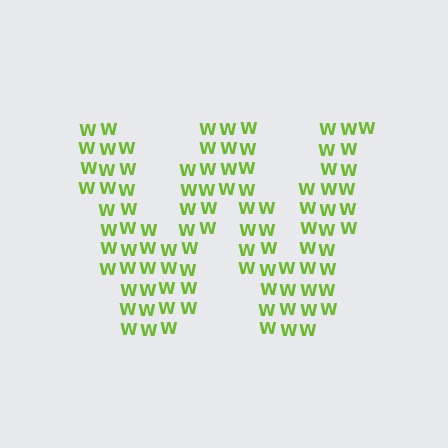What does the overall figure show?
The overall figure shows the letter W.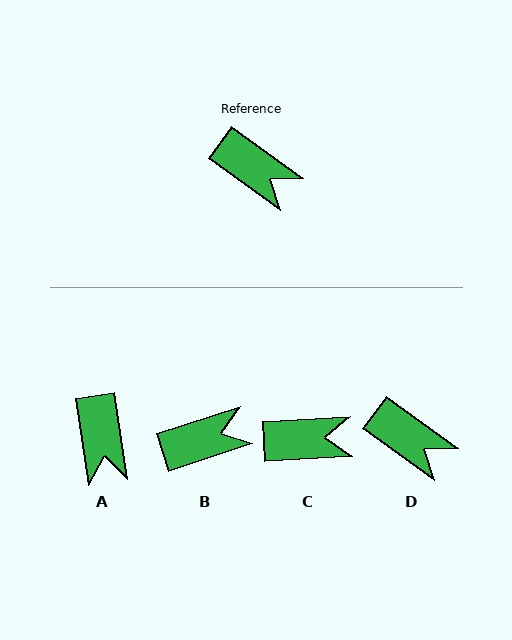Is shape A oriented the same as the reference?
No, it is off by about 45 degrees.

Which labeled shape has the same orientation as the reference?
D.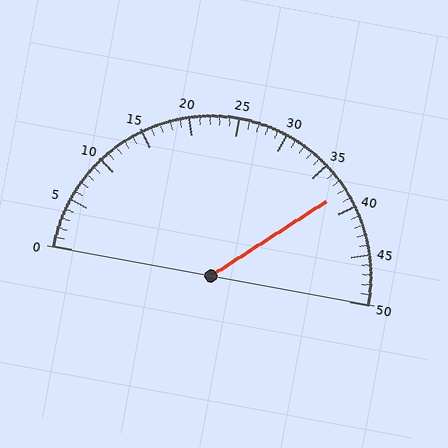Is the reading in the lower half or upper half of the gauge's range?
The reading is in the upper half of the range (0 to 50).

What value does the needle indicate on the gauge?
The needle indicates approximately 38.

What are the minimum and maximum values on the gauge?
The gauge ranges from 0 to 50.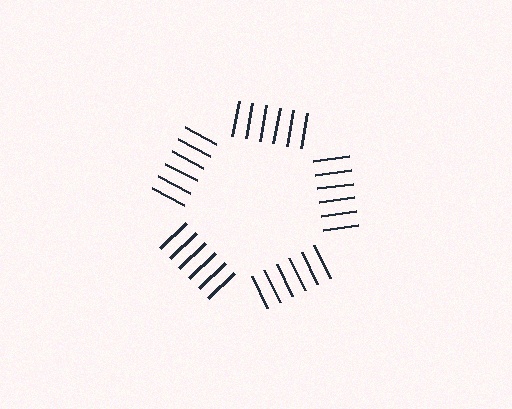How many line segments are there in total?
30 — 6 along each of the 5 edges.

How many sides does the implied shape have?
5 sides — the line-ends trace a pentagon.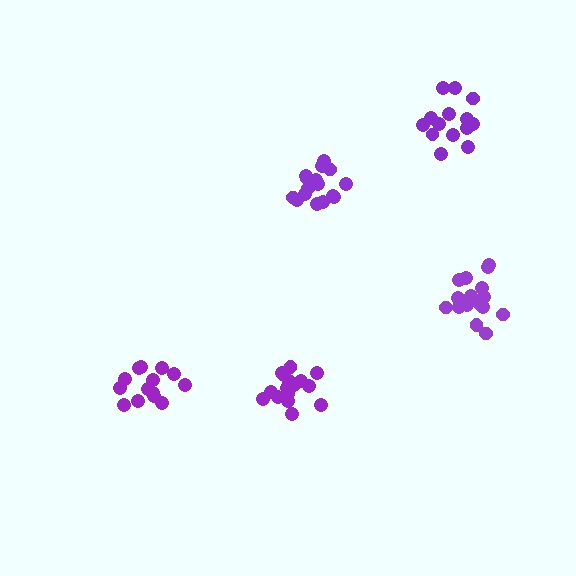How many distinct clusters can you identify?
There are 5 distinct clusters.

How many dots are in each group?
Group 1: 16 dots, Group 2: 16 dots, Group 3: 14 dots, Group 4: 14 dots, Group 5: 16 dots (76 total).